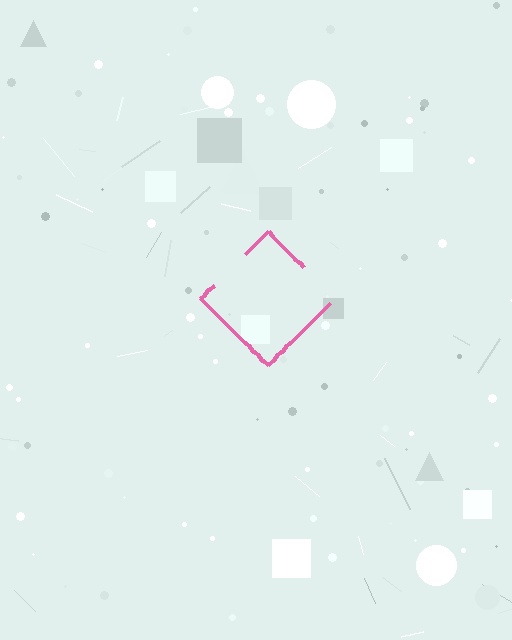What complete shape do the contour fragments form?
The contour fragments form a diamond.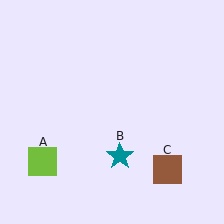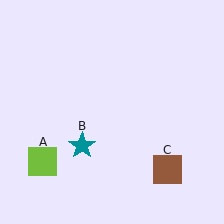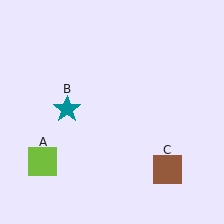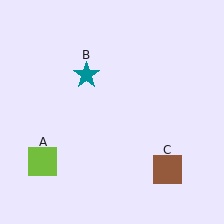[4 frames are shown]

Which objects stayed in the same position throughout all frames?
Lime square (object A) and brown square (object C) remained stationary.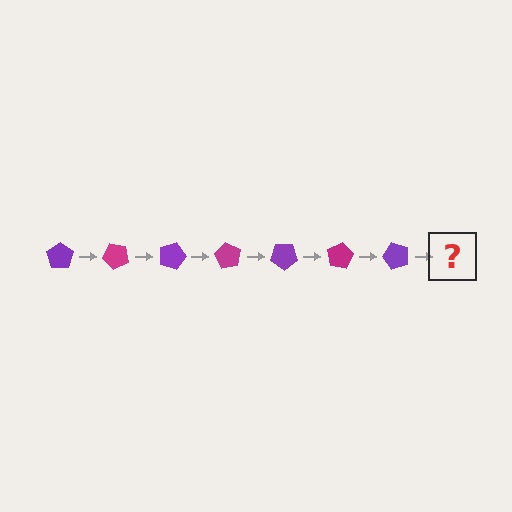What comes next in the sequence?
The next element should be a magenta pentagon, rotated 315 degrees from the start.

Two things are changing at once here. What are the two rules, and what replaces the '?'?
The two rules are that it rotates 45 degrees each step and the color cycles through purple and magenta. The '?' should be a magenta pentagon, rotated 315 degrees from the start.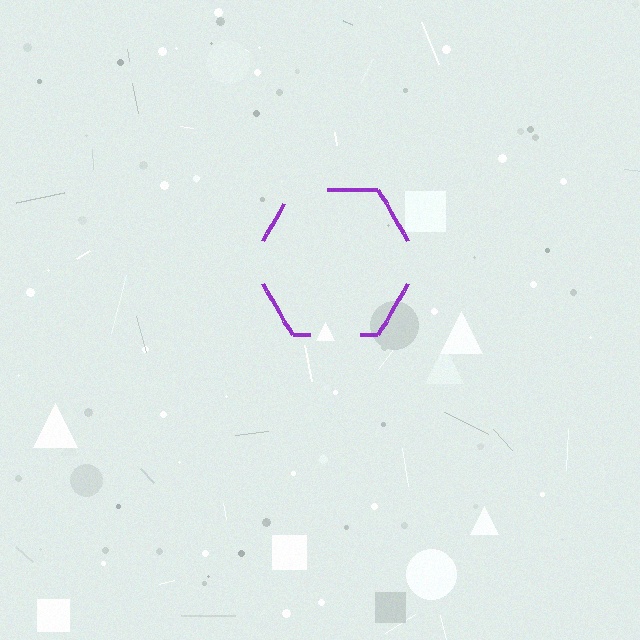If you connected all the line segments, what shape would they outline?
They would outline a hexagon.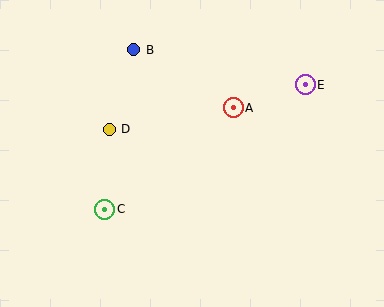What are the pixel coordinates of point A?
Point A is at (233, 108).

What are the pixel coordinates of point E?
Point E is at (305, 85).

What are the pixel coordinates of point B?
Point B is at (134, 50).